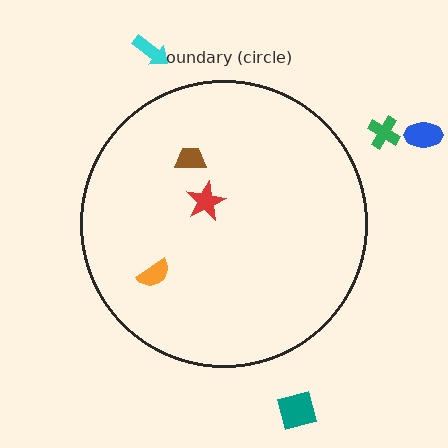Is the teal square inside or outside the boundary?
Outside.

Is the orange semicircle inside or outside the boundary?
Inside.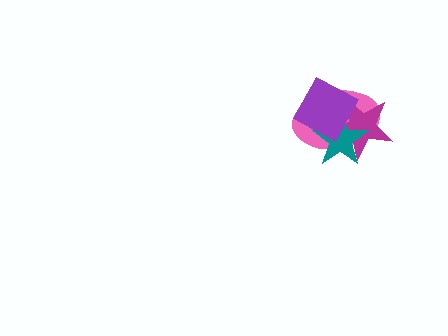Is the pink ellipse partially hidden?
Yes, it is partially covered by another shape.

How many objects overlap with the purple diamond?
3 objects overlap with the purple diamond.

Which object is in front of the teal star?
The purple diamond is in front of the teal star.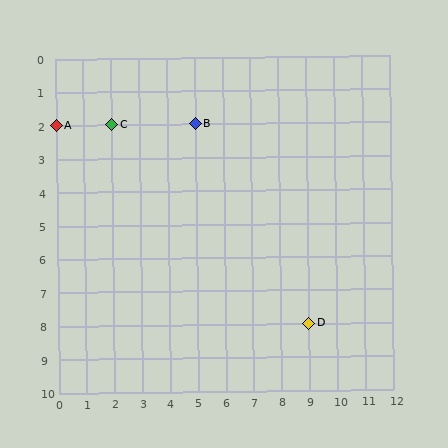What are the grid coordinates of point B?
Point B is at grid coordinates (5, 2).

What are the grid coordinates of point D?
Point D is at grid coordinates (9, 8).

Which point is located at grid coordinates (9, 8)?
Point D is at (9, 8).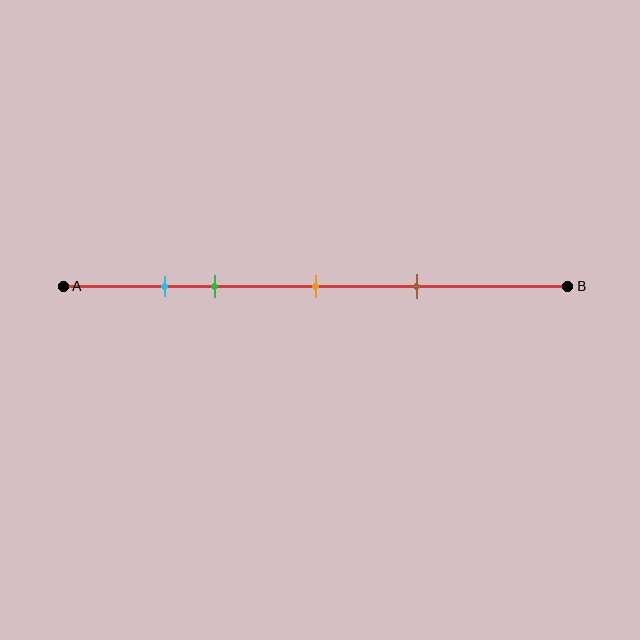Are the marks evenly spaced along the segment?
No, the marks are not evenly spaced.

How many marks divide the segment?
There are 4 marks dividing the segment.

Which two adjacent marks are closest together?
The cyan and green marks are the closest adjacent pair.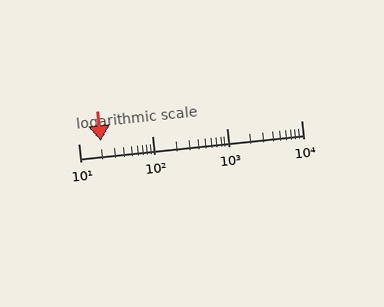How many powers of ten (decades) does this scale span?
The scale spans 3 decades, from 10 to 10000.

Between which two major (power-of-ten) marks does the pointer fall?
The pointer is between 10 and 100.